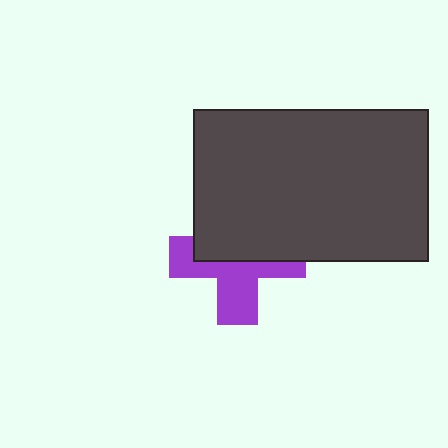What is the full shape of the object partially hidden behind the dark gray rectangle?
The partially hidden object is a purple cross.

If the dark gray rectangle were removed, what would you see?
You would see the complete purple cross.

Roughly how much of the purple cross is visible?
About half of it is visible (roughly 50%).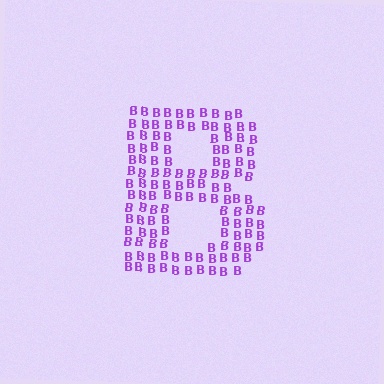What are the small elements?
The small elements are letter B's.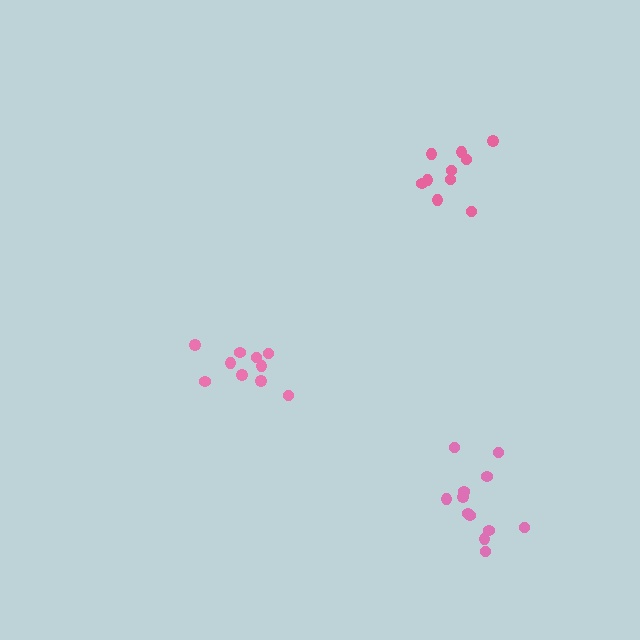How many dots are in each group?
Group 1: 10 dots, Group 2: 10 dots, Group 3: 12 dots (32 total).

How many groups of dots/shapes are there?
There are 3 groups.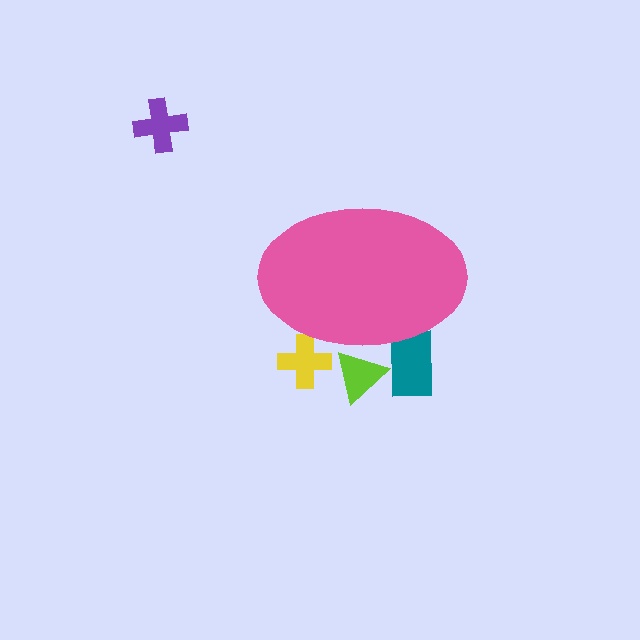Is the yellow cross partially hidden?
Yes, the yellow cross is partially hidden behind the pink ellipse.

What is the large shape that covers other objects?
A pink ellipse.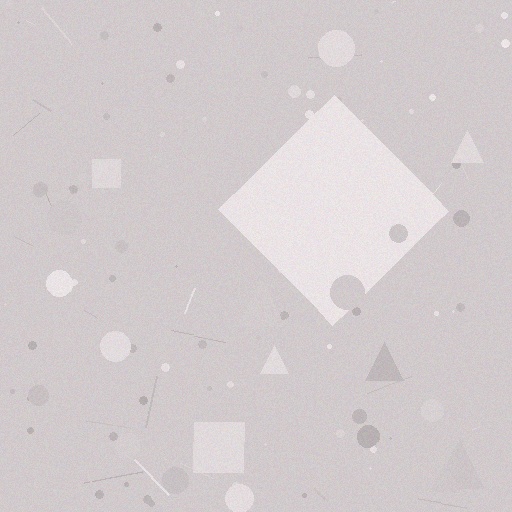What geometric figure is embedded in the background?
A diamond is embedded in the background.